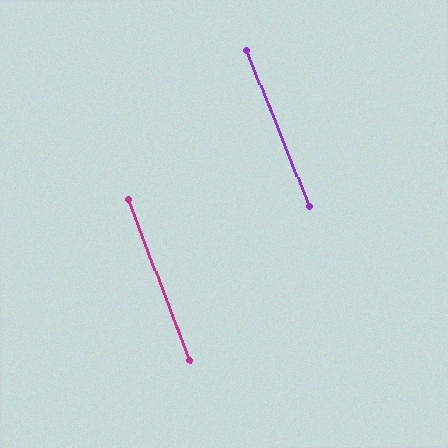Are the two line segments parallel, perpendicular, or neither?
Parallel — their directions differ by only 1.2°.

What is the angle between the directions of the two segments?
Approximately 1 degree.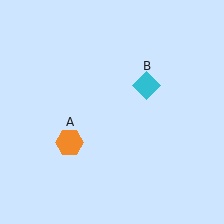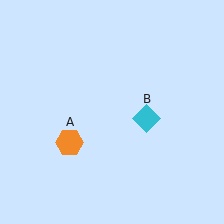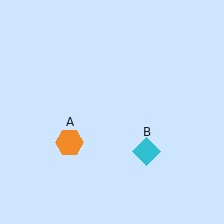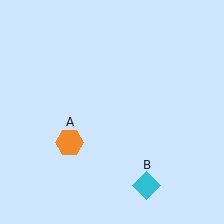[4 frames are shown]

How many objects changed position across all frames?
1 object changed position: cyan diamond (object B).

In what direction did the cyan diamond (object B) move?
The cyan diamond (object B) moved down.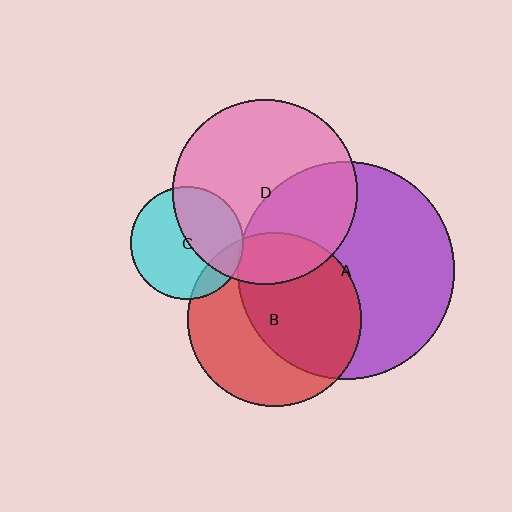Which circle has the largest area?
Circle A (purple).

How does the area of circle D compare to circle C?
Approximately 2.7 times.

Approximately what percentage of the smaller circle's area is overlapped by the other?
Approximately 45%.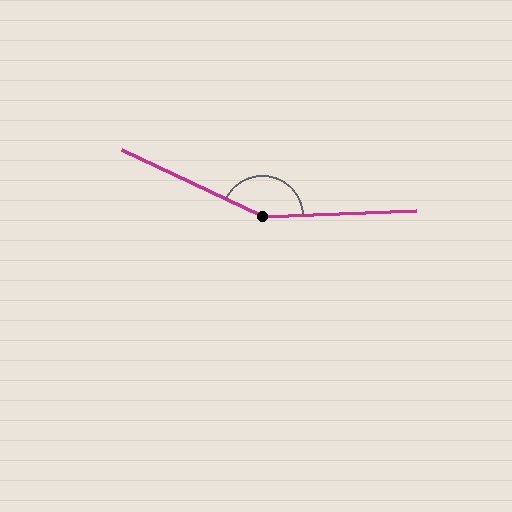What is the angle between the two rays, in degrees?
Approximately 152 degrees.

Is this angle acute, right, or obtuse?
It is obtuse.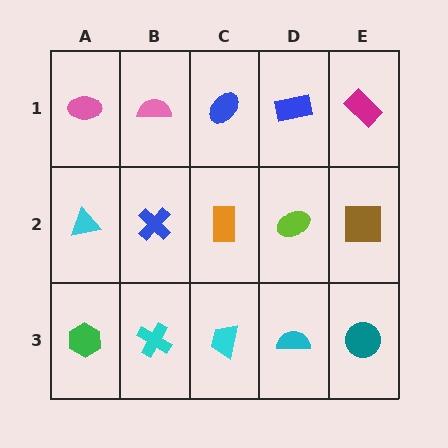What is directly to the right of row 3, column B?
A cyan trapezoid.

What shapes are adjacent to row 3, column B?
A blue cross (row 2, column B), a green hexagon (row 3, column A), a cyan trapezoid (row 3, column C).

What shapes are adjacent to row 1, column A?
A cyan triangle (row 2, column A), a pink semicircle (row 1, column B).